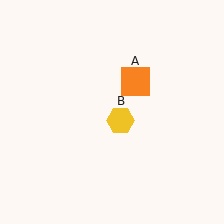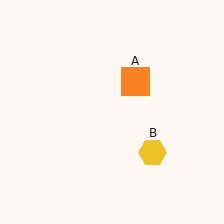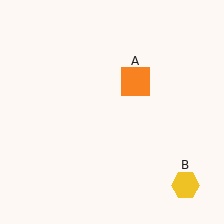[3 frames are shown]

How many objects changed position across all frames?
1 object changed position: yellow hexagon (object B).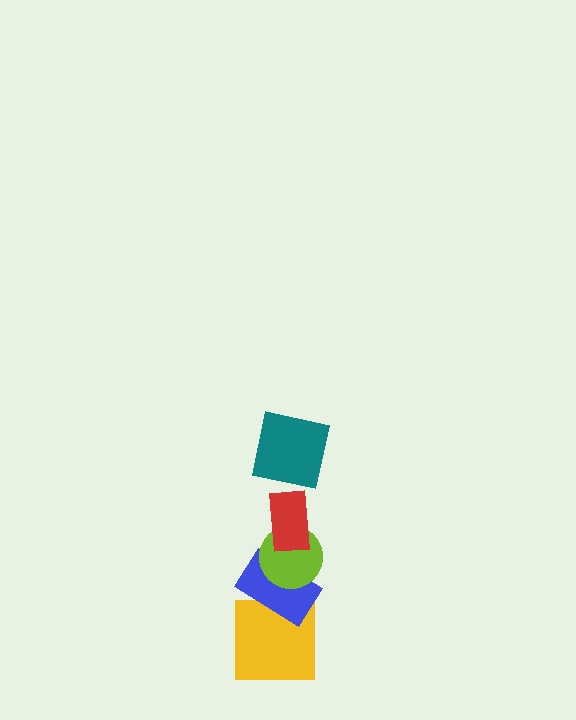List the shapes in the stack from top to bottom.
From top to bottom: the teal square, the red rectangle, the lime circle, the blue rectangle, the yellow square.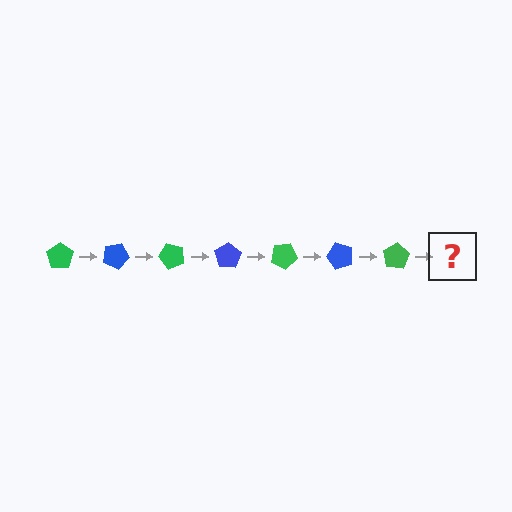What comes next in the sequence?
The next element should be a blue pentagon, rotated 175 degrees from the start.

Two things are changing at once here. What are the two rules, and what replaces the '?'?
The two rules are that it rotates 25 degrees each step and the color cycles through green and blue. The '?' should be a blue pentagon, rotated 175 degrees from the start.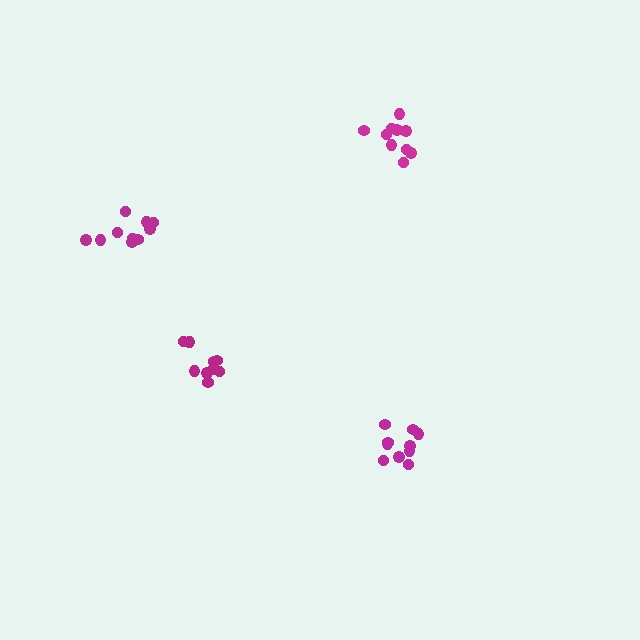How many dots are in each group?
Group 1: 10 dots, Group 2: 9 dots, Group 3: 10 dots, Group 4: 10 dots (39 total).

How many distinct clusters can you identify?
There are 4 distinct clusters.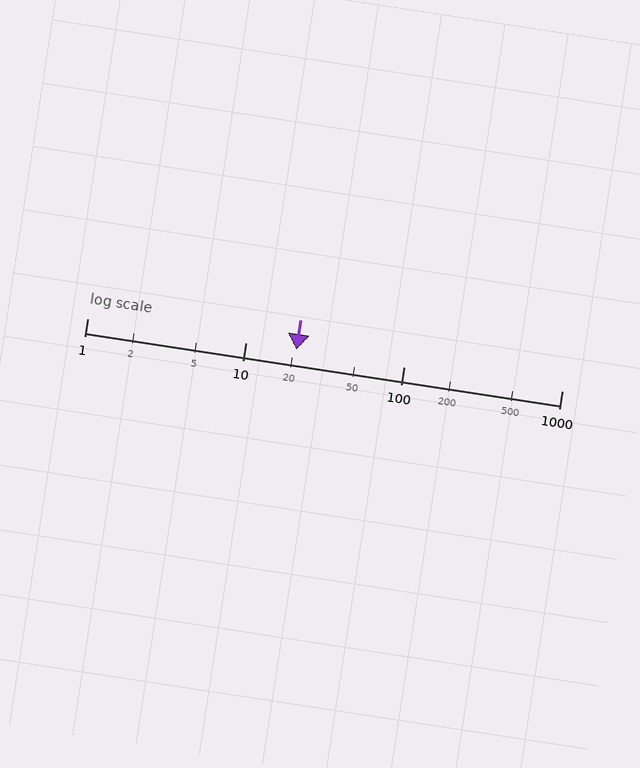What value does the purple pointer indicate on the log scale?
The pointer indicates approximately 21.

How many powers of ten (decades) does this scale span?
The scale spans 3 decades, from 1 to 1000.